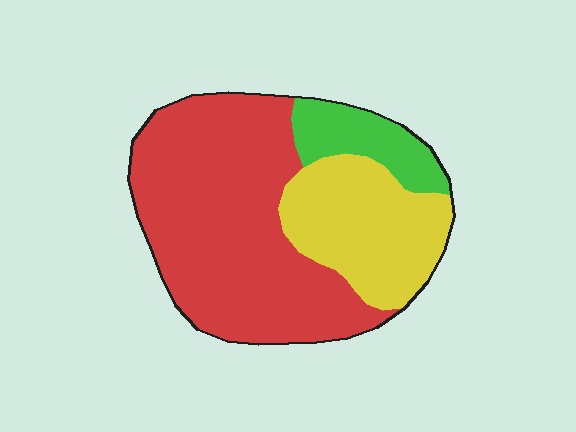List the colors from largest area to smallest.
From largest to smallest: red, yellow, green.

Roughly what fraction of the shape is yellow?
Yellow takes up between a quarter and a half of the shape.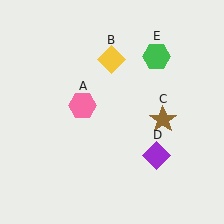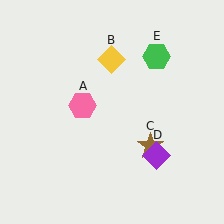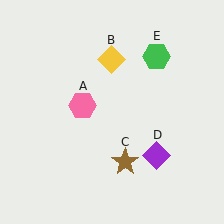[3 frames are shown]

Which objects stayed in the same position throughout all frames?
Pink hexagon (object A) and yellow diamond (object B) and purple diamond (object D) and green hexagon (object E) remained stationary.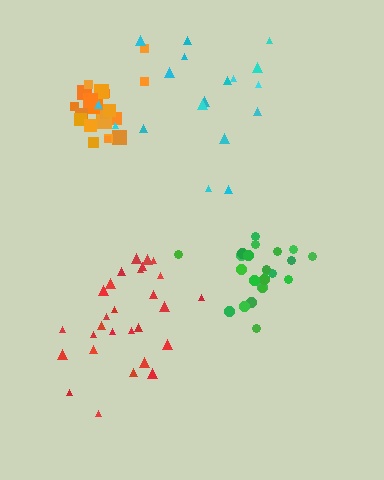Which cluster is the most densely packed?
Orange.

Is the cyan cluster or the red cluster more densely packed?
Red.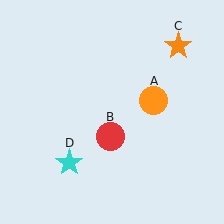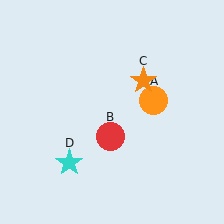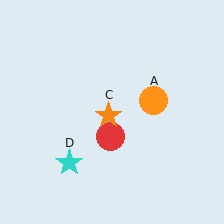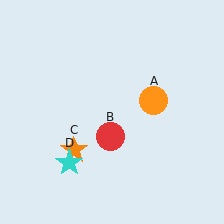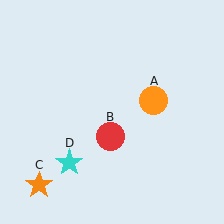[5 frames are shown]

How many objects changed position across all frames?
1 object changed position: orange star (object C).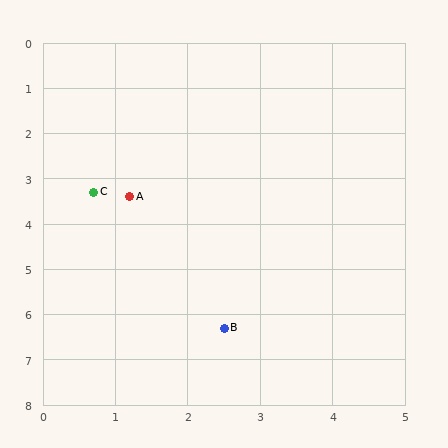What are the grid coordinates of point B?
Point B is at approximately (2.5, 6.3).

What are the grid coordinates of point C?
Point C is at approximately (0.7, 3.3).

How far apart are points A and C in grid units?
Points A and C are about 0.5 grid units apart.